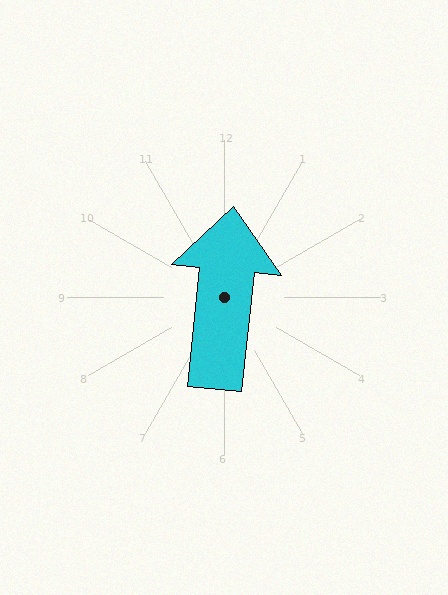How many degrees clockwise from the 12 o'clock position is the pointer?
Approximately 6 degrees.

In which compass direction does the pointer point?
North.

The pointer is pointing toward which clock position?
Roughly 12 o'clock.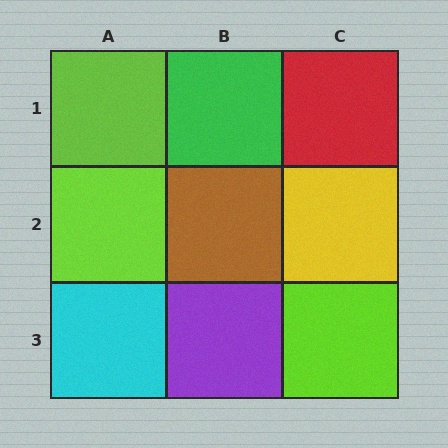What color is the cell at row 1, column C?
Red.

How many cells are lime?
3 cells are lime.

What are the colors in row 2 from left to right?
Lime, brown, yellow.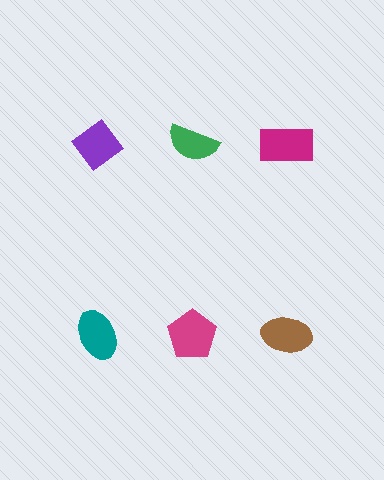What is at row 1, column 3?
A magenta rectangle.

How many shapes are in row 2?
3 shapes.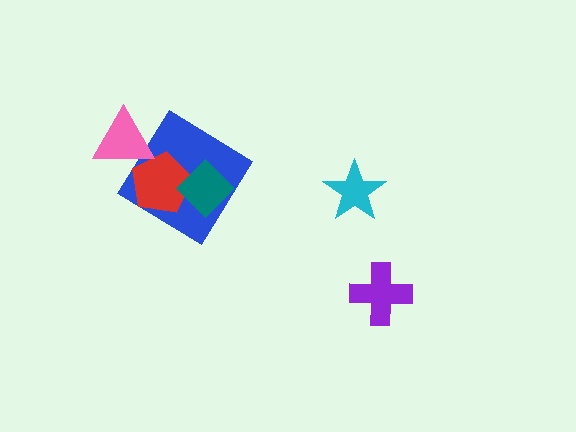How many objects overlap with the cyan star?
0 objects overlap with the cyan star.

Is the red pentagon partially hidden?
Yes, it is partially covered by another shape.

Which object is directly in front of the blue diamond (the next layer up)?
The red pentagon is directly in front of the blue diamond.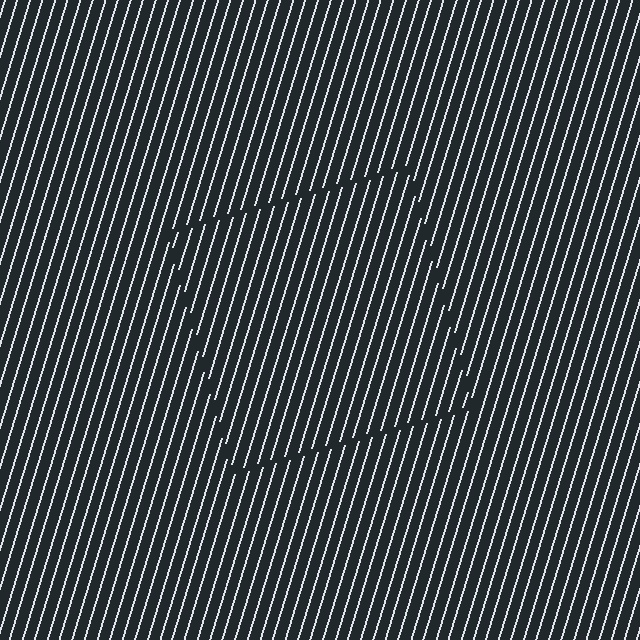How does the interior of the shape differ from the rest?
The interior of the shape contains the same grating, shifted by half a period — the contour is defined by the phase discontinuity where line-ends from the inner and outer gratings abut.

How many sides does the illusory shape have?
4 sides — the line-ends trace a square.